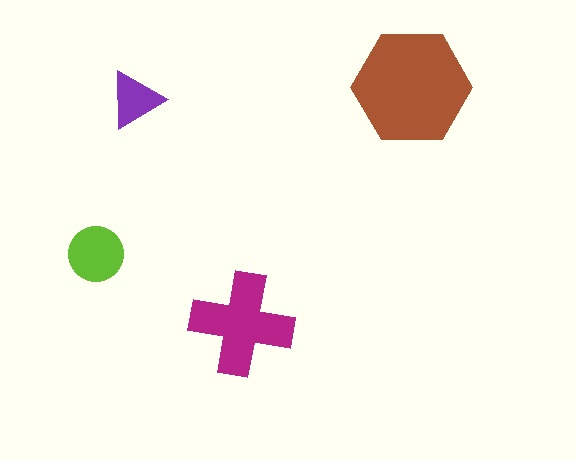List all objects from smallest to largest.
The purple triangle, the lime circle, the magenta cross, the brown hexagon.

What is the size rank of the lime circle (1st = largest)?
3rd.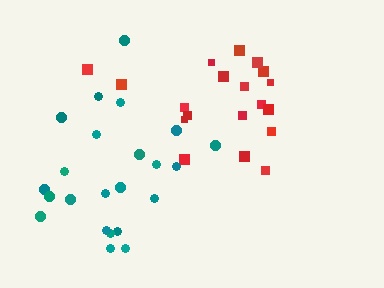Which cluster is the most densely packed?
Red.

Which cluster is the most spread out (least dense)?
Teal.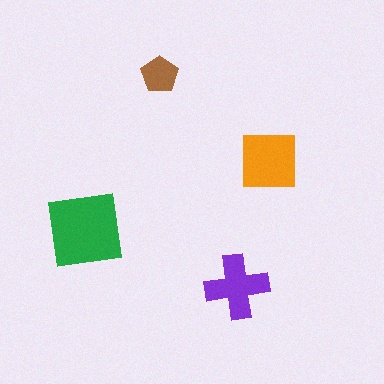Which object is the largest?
The green square.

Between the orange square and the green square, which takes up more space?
The green square.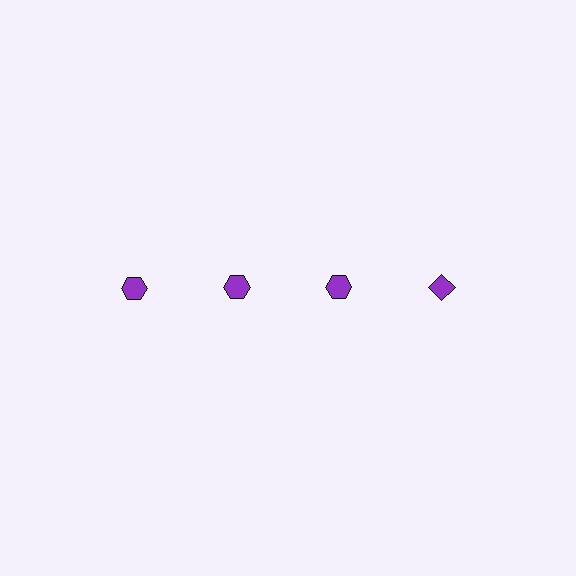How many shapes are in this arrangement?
There are 4 shapes arranged in a grid pattern.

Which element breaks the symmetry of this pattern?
The purple diamond in the top row, second from right column breaks the symmetry. All other shapes are purple hexagons.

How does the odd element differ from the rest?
It has a different shape: diamond instead of hexagon.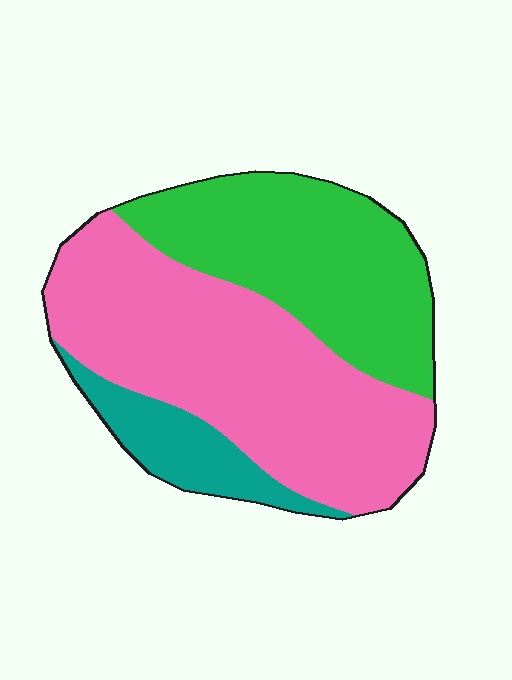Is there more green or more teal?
Green.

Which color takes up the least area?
Teal, at roughly 10%.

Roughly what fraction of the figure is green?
Green covers about 35% of the figure.